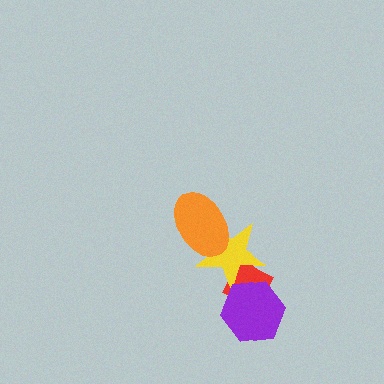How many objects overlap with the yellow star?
3 objects overlap with the yellow star.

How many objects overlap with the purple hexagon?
2 objects overlap with the purple hexagon.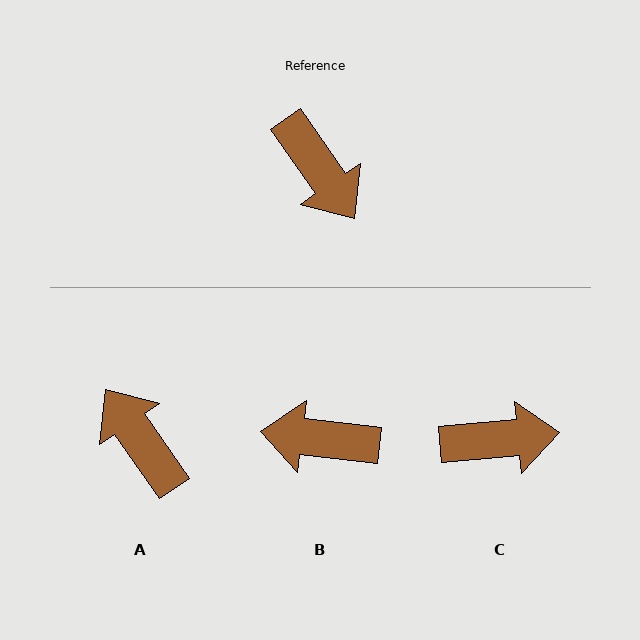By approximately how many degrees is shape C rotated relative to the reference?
Approximately 61 degrees counter-clockwise.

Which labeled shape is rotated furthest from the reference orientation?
A, about 180 degrees away.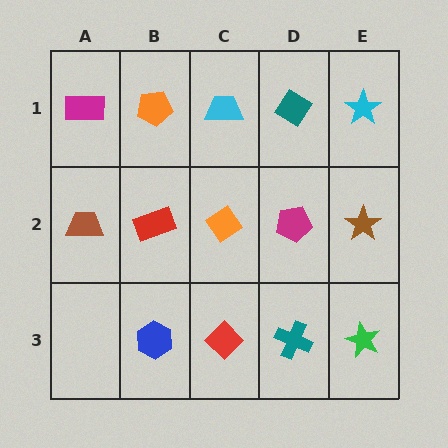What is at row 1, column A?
A magenta rectangle.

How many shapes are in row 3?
4 shapes.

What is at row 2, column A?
A brown trapezoid.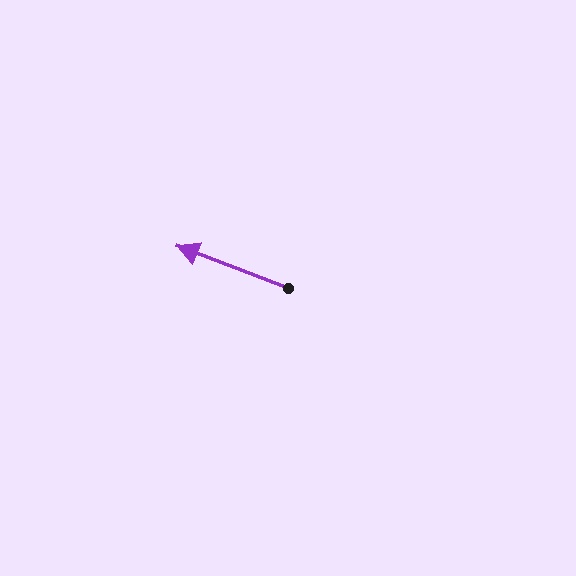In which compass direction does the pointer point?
West.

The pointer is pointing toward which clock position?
Roughly 10 o'clock.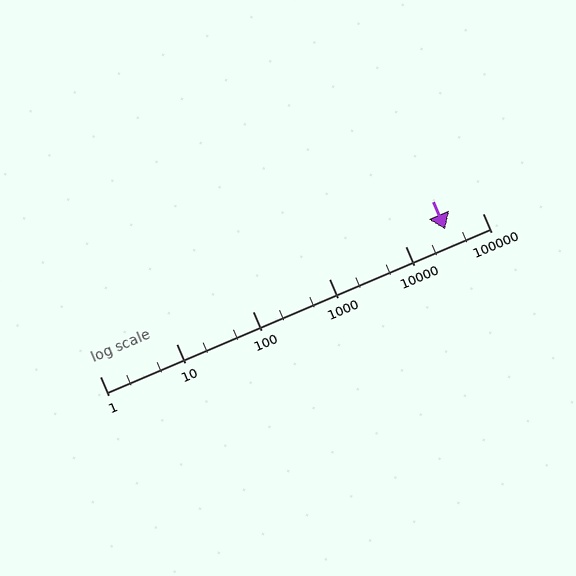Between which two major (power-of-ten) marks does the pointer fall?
The pointer is between 10000 and 100000.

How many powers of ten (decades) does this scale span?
The scale spans 5 decades, from 1 to 100000.